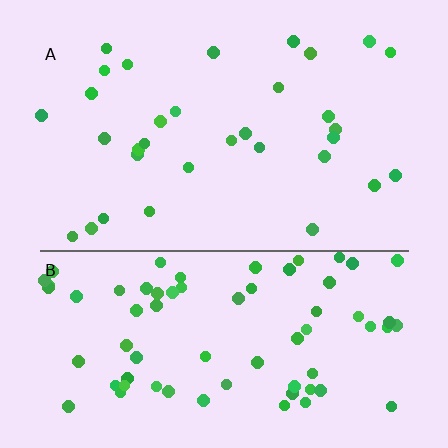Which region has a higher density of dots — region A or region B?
B (the bottom).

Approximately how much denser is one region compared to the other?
Approximately 2.3× — region B over region A.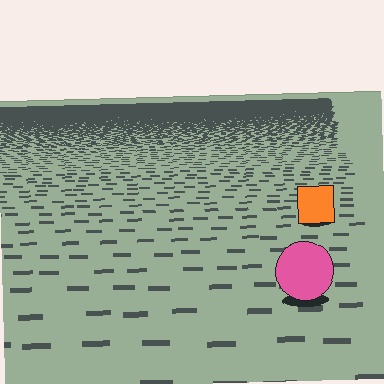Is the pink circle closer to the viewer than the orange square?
Yes. The pink circle is closer — you can tell from the texture gradient: the ground texture is coarser near it.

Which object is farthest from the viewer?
The orange square is farthest from the viewer. It appears smaller and the ground texture around it is denser.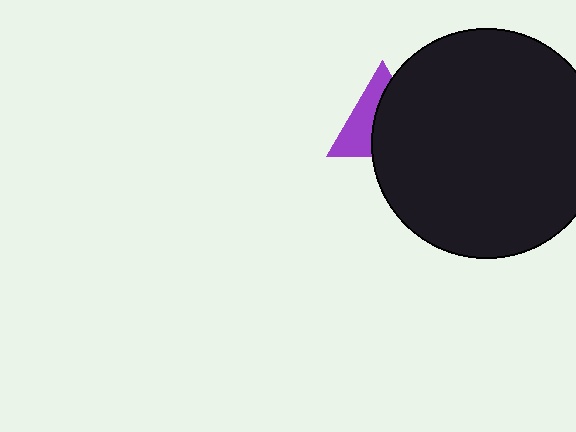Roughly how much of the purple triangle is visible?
A small part of it is visible (roughly 44%).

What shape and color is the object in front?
The object in front is a black circle.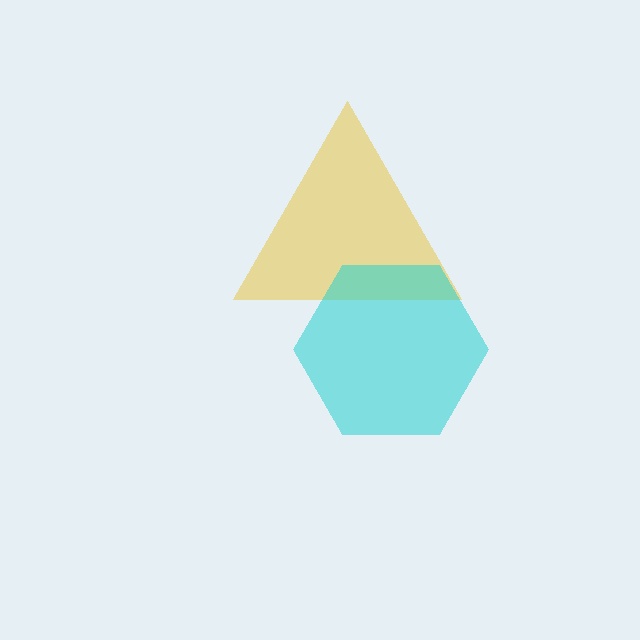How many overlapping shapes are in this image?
There are 2 overlapping shapes in the image.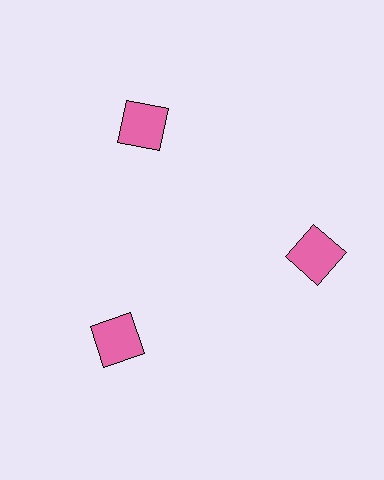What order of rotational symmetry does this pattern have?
This pattern has 3-fold rotational symmetry.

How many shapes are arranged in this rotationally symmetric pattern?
There are 3 shapes, arranged in 3 groups of 1.